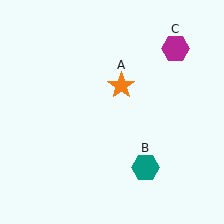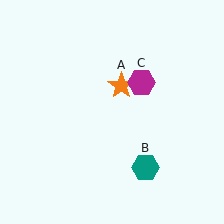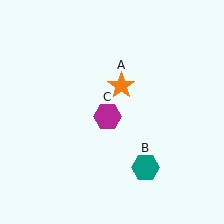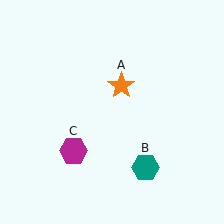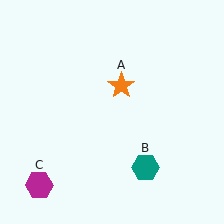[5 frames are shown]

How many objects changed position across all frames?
1 object changed position: magenta hexagon (object C).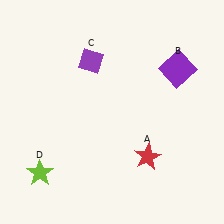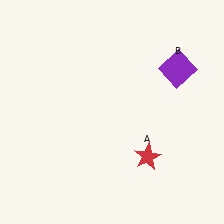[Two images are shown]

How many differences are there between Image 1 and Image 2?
There are 2 differences between the two images.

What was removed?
The lime star (D), the purple diamond (C) were removed in Image 2.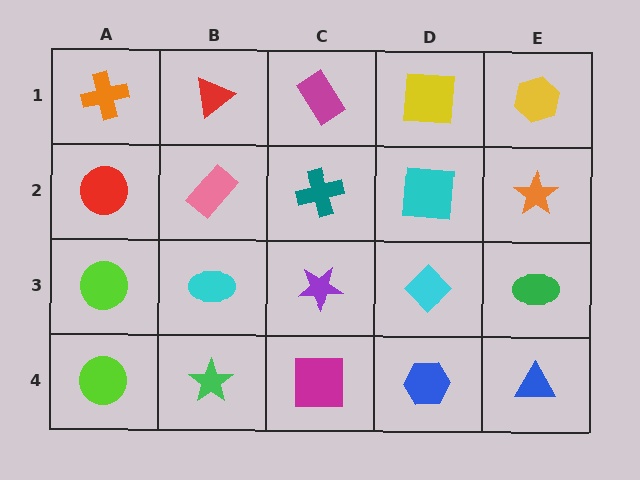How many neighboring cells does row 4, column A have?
2.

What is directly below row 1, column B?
A pink rectangle.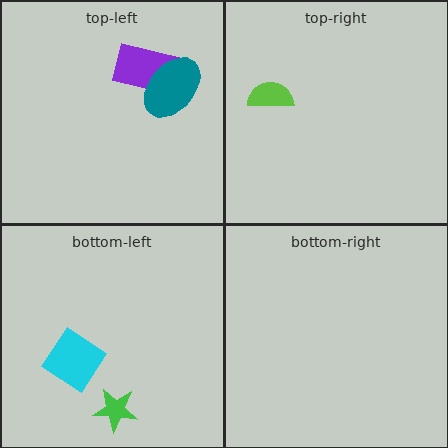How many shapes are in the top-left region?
2.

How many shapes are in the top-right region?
1.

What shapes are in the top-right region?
The lime semicircle.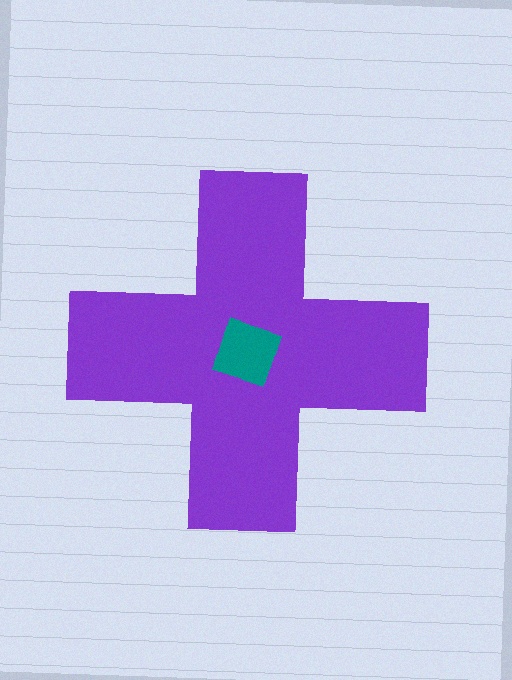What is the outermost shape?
The purple cross.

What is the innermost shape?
The teal diamond.